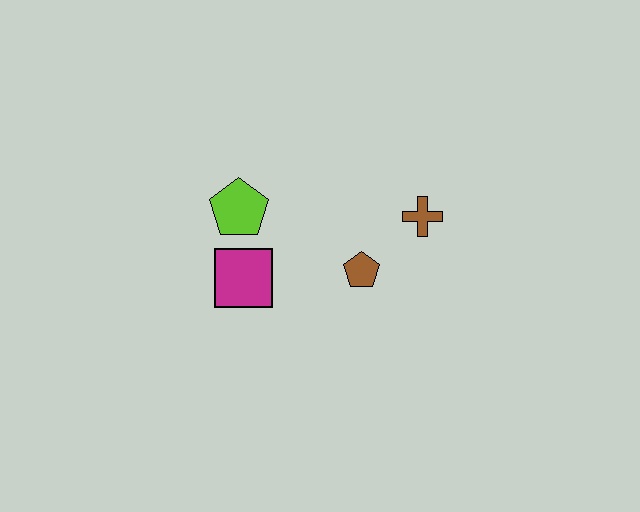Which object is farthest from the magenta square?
The brown cross is farthest from the magenta square.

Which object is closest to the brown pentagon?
The brown cross is closest to the brown pentagon.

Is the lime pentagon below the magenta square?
No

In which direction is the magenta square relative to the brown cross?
The magenta square is to the left of the brown cross.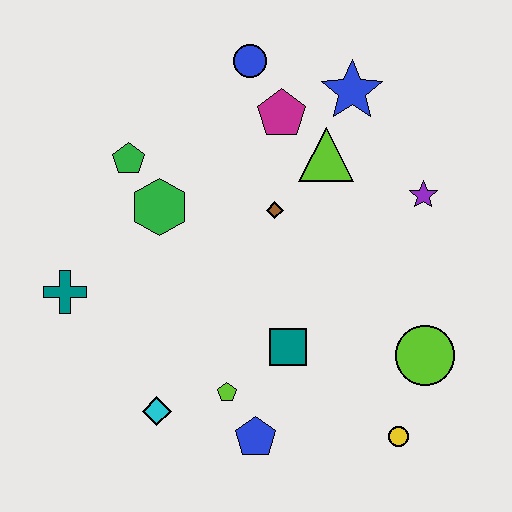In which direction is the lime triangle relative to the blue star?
The lime triangle is below the blue star.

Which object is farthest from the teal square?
The blue circle is farthest from the teal square.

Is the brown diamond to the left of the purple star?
Yes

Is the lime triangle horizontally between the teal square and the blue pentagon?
No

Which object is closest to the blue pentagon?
The lime pentagon is closest to the blue pentagon.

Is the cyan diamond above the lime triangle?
No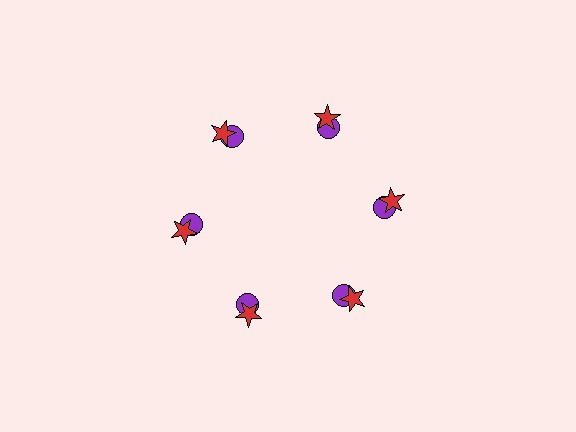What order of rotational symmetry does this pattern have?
This pattern has 6-fold rotational symmetry.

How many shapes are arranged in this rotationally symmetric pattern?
There are 12 shapes, arranged in 6 groups of 2.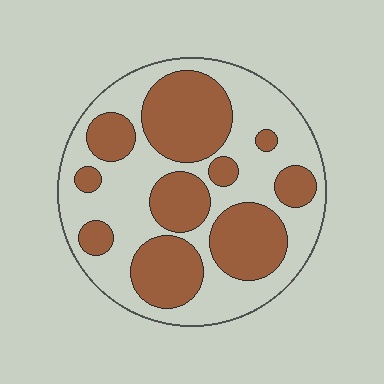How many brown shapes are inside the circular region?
10.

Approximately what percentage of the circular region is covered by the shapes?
Approximately 45%.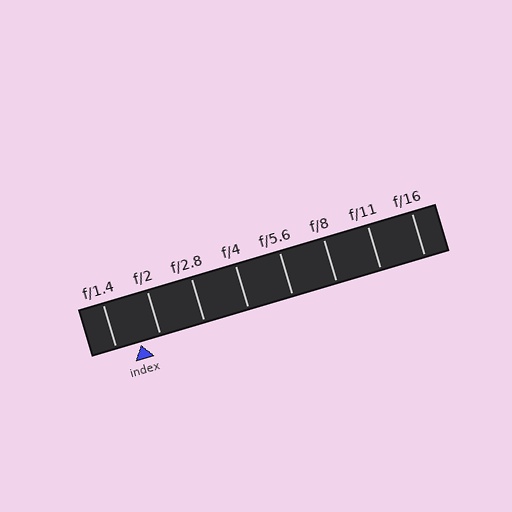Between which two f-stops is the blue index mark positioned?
The index mark is between f/1.4 and f/2.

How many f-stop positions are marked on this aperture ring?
There are 8 f-stop positions marked.